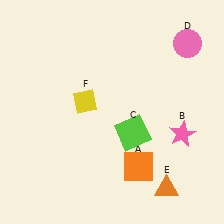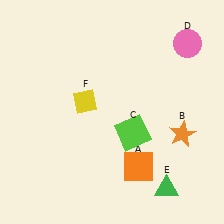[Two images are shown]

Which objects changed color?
B changed from pink to orange. E changed from orange to green.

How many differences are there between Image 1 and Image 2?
There are 2 differences between the two images.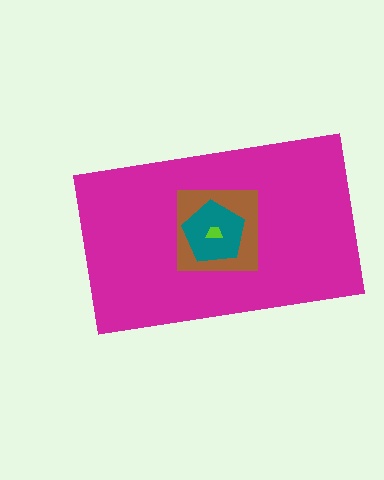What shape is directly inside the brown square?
The teal pentagon.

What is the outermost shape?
The magenta rectangle.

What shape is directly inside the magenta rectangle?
The brown square.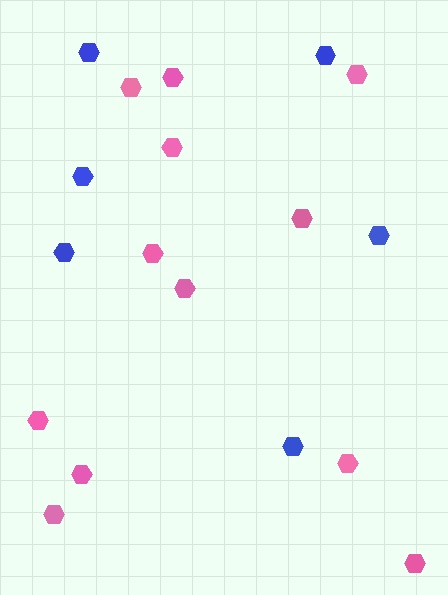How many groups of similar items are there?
There are 2 groups: one group of pink hexagons (12) and one group of blue hexagons (6).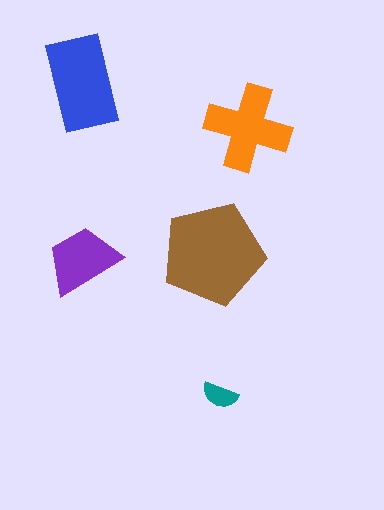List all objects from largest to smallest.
The brown pentagon, the blue rectangle, the orange cross, the purple trapezoid, the teal semicircle.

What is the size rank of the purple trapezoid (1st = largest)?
4th.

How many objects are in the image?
There are 5 objects in the image.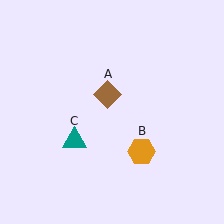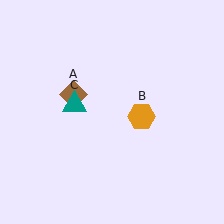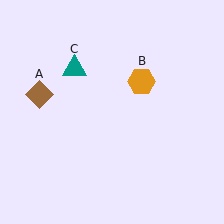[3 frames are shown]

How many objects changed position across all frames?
3 objects changed position: brown diamond (object A), orange hexagon (object B), teal triangle (object C).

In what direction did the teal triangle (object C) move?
The teal triangle (object C) moved up.